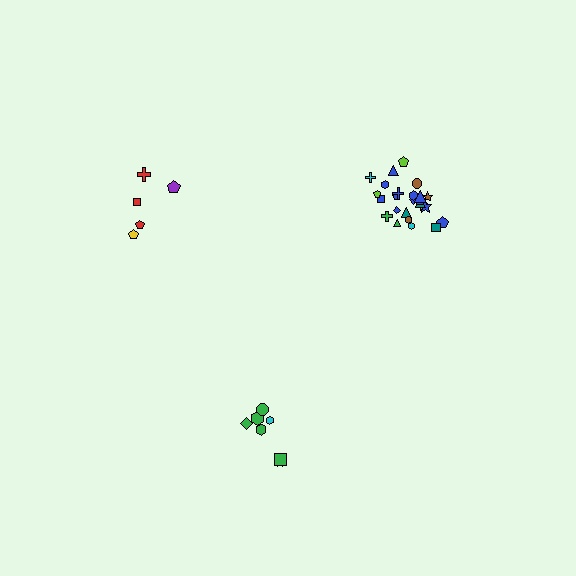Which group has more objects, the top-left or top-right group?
The top-right group.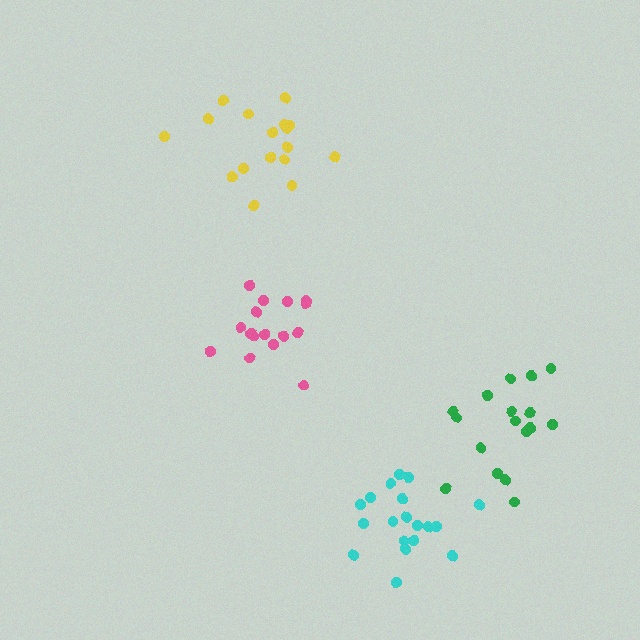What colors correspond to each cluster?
The clusters are colored: yellow, pink, green, cyan.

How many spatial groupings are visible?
There are 4 spatial groupings.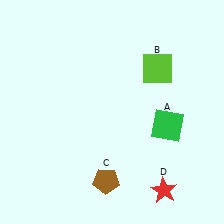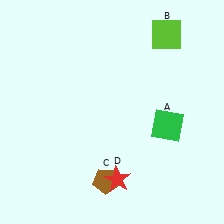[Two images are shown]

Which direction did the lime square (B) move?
The lime square (B) moved up.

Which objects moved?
The objects that moved are: the lime square (B), the red star (D).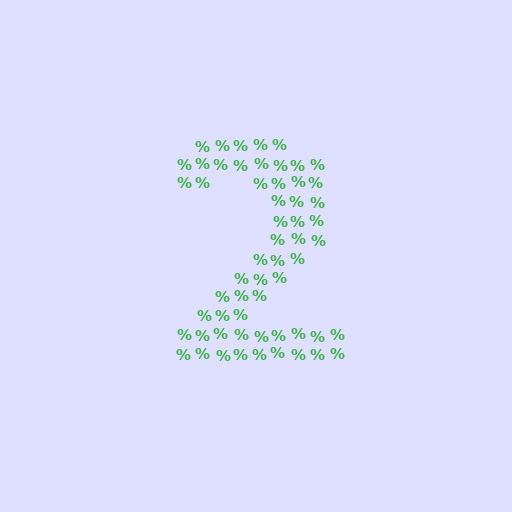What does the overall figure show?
The overall figure shows the digit 2.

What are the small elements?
The small elements are percent signs.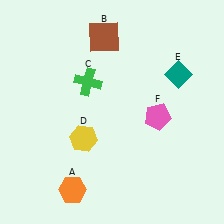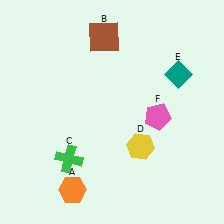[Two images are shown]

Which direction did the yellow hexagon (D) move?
The yellow hexagon (D) moved right.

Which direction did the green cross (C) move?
The green cross (C) moved down.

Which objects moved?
The objects that moved are: the green cross (C), the yellow hexagon (D).